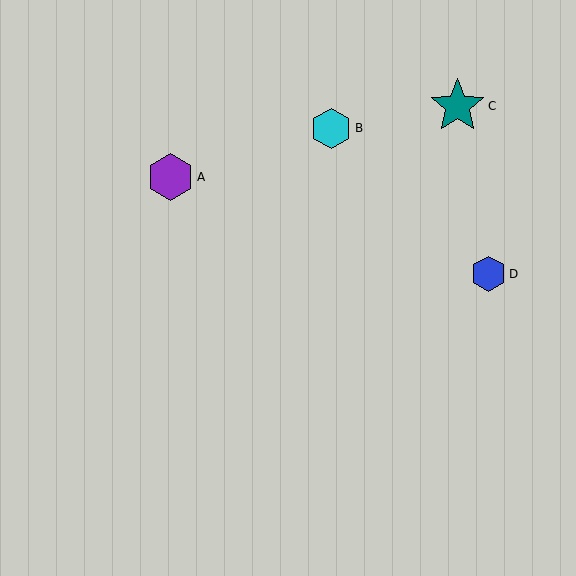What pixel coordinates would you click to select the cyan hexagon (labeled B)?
Click at (331, 128) to select the cyan hexagon B.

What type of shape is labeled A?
Shape A is a purple hexagon.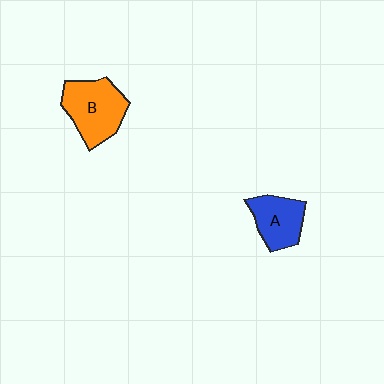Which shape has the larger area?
Shape B (orange).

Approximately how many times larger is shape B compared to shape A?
Approximately 1.4 times.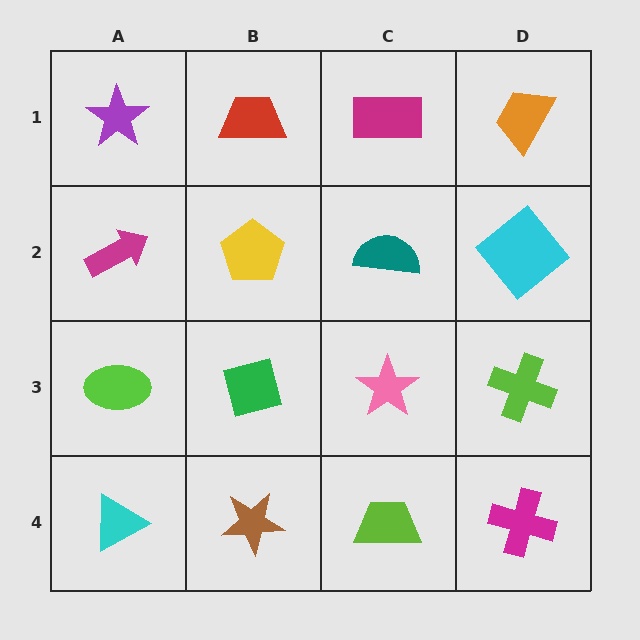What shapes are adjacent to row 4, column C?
A pink star (row 3, column C), a brown star (row 4, column B), a magenta cross (row 4, column D).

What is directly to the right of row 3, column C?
A lime cross.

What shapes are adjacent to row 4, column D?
A lime cross (row 3, column D), a lime trapezoid (row 4, column C).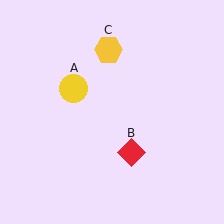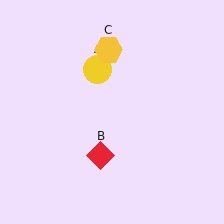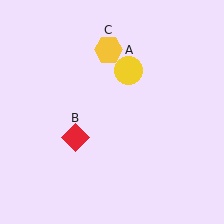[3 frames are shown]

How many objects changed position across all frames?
2 objects changed position: yellow circle (object A), red diamond (object B).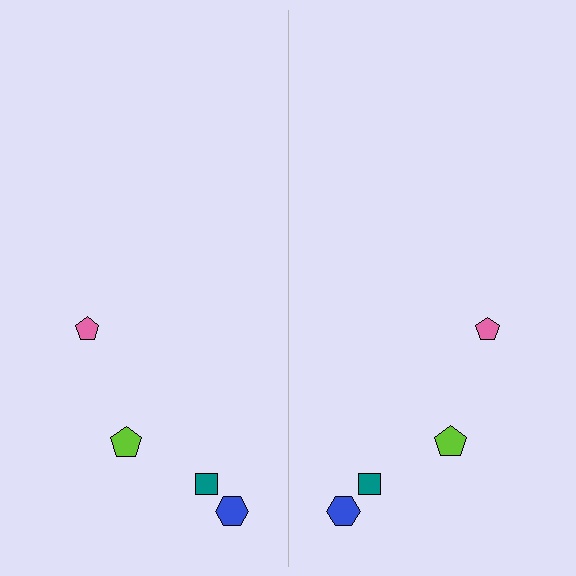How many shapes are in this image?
There are 8 shapes in this image.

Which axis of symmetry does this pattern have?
The pattern has a vertical axis of symmetry running through the center of the image.